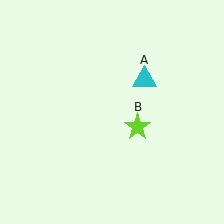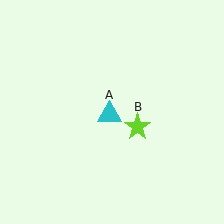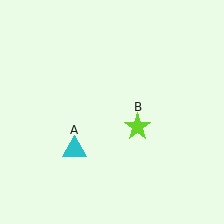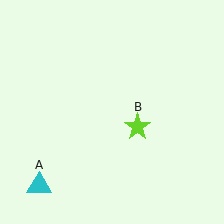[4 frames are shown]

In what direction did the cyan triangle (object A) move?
The cyan triangle (object A) moved down and to the left.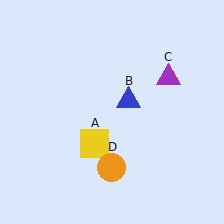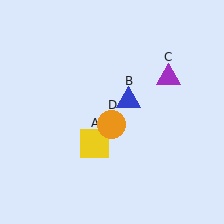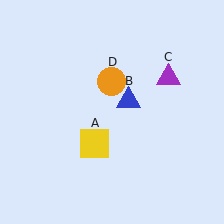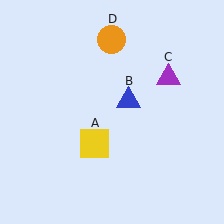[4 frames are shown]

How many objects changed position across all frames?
1 object changed position: orange circle (object D).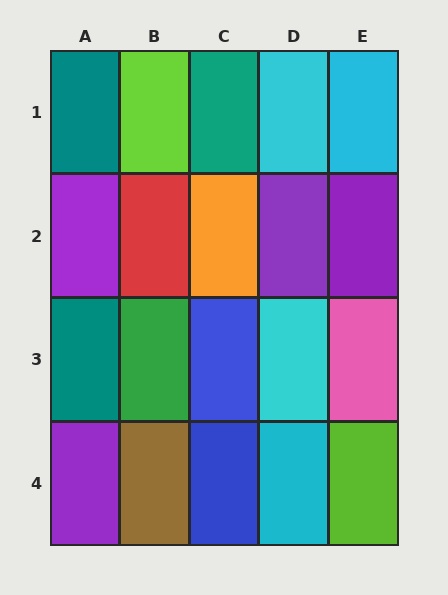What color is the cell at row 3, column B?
Green.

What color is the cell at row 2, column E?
Purple.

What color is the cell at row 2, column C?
Orange.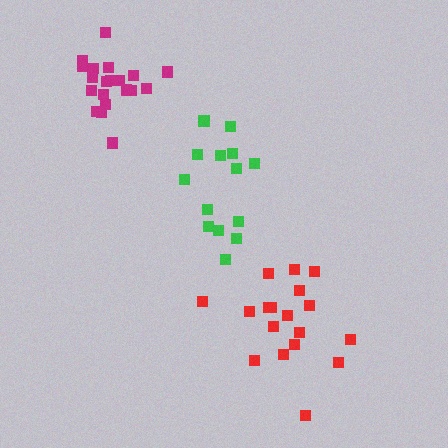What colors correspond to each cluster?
The clusters are colored: green, magenta, red.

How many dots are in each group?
Group 1: 14 dots, Group 2: 20 dots, Group 3: 18 dots (52 total).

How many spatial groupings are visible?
There are 3 spatial groupings.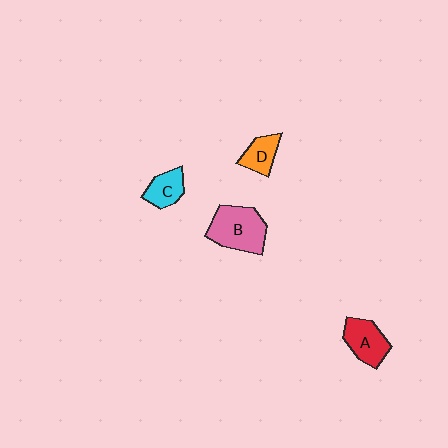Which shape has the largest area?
Shape B (pink).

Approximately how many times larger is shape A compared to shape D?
Approximately 1.5 times.